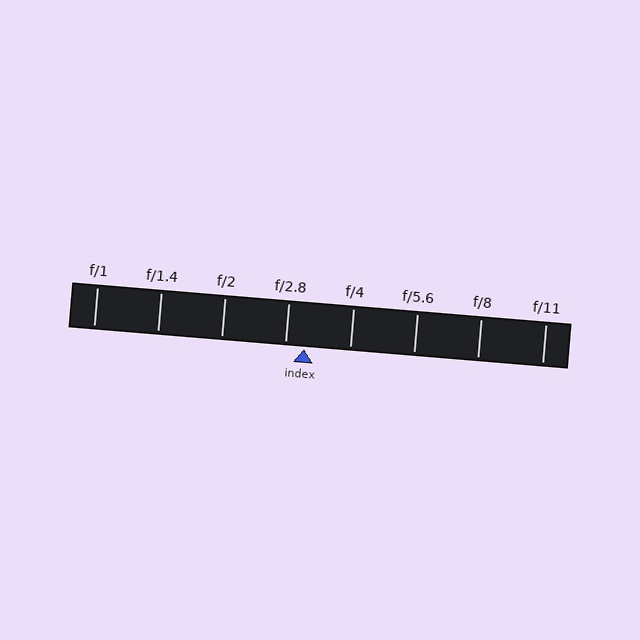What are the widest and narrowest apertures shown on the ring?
The widest aperture shown is f/1 and the narrowest is f/11.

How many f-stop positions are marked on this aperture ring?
There are 8 f-stop positions marked.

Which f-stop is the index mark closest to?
The index mark is closest to f/2.8.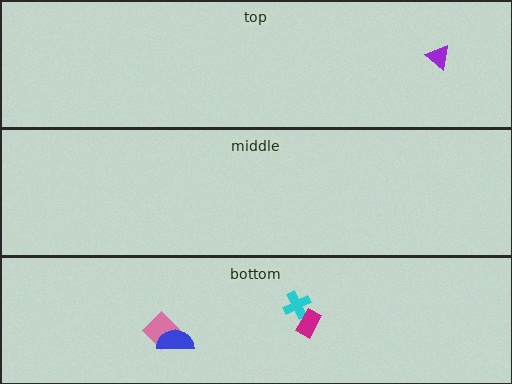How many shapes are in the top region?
1.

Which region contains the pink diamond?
The bottom region.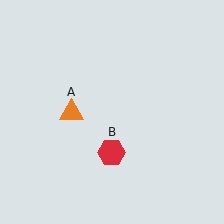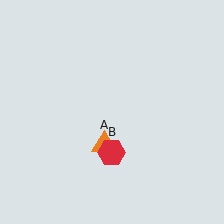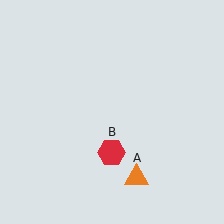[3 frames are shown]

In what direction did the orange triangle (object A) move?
The orange triangle (object A) moved down and to the right.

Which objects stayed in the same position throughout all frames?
Red hexagon (object B) remained stationary.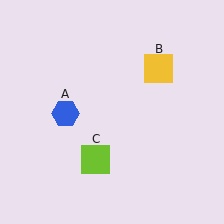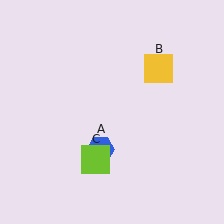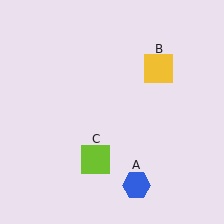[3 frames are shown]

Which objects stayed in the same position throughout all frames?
Yellow square (object B) and lime square (object C) remained stationary.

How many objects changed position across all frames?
1 object changed position: blue hexagon (object A).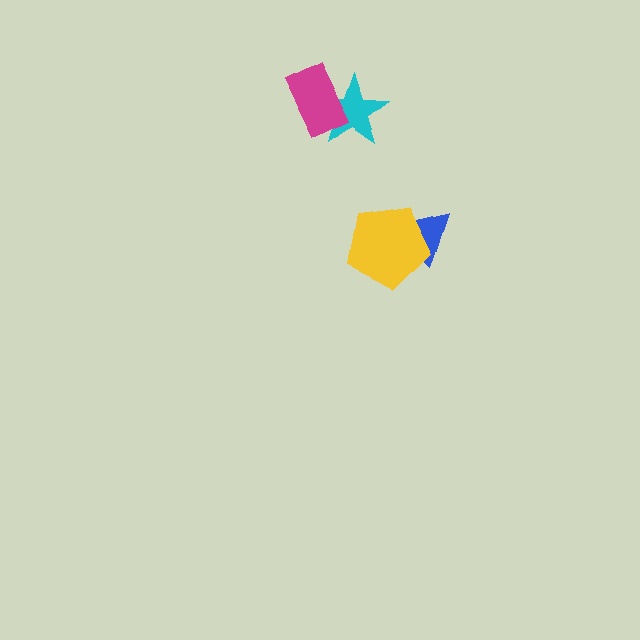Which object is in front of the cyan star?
The magenta rectangle is in front of the cyan star.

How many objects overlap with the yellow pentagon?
1 object overlaps with the yellow pentagon.